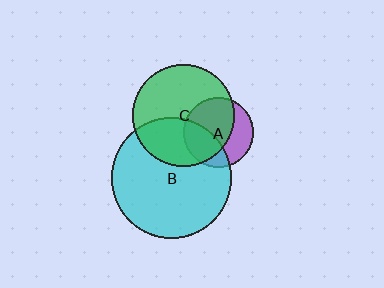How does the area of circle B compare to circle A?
Approximately 3.0 times.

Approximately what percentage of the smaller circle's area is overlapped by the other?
Approximately 35%.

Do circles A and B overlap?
Yes.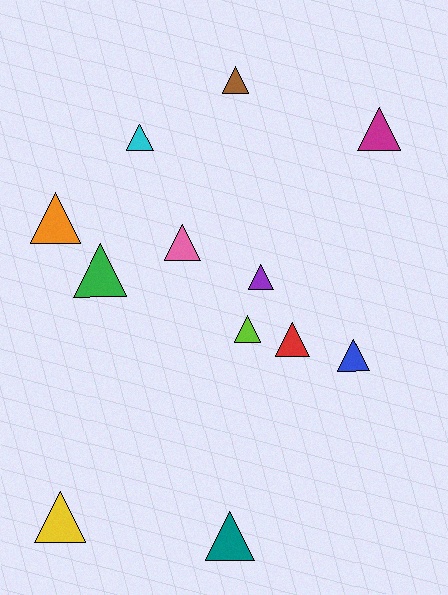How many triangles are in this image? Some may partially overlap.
There are 12 triangles.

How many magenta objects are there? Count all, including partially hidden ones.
There is 1 magenta object.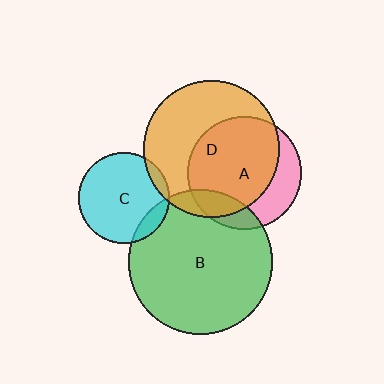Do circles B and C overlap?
Yes.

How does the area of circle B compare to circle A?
Approximately 1.6 times.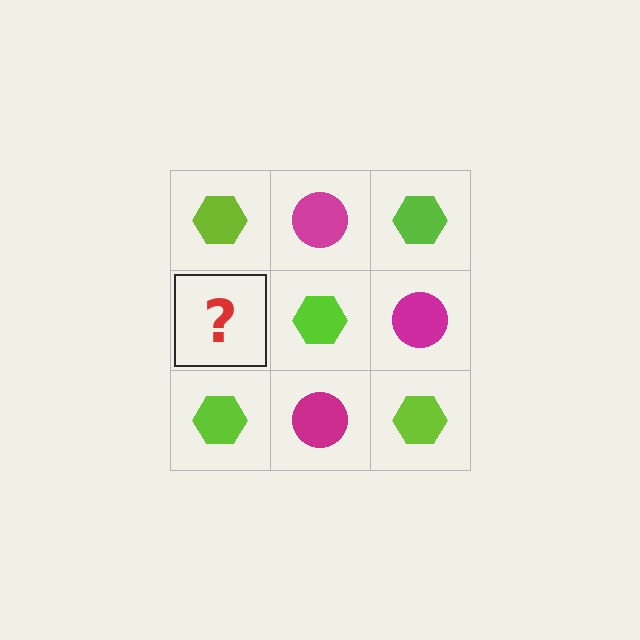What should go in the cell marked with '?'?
The missing cell should contain a magenta circle.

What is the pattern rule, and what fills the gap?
The rule is that it alternates lime hexagon and magenta circle in a checkerboard pattern. The gap should be filled with a magenta circle.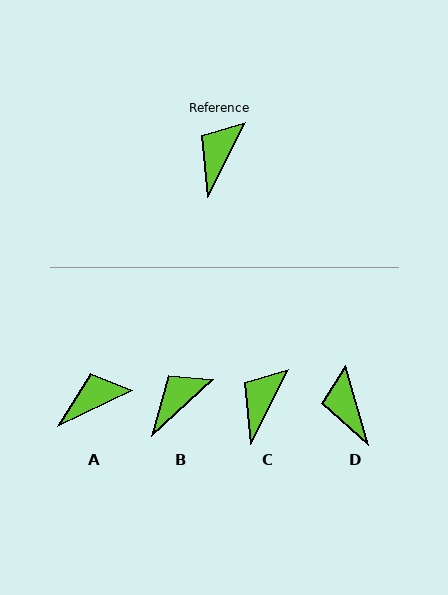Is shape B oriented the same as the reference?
No, it is off by about 21 degrees.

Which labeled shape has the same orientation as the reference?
C.